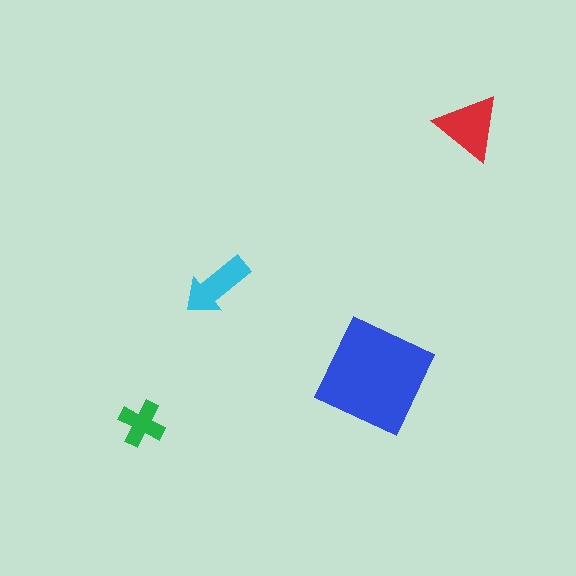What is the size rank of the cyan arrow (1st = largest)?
3rd.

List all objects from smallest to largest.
The green cross, the cyan arrow, the red triangle, the blue diamond.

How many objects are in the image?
There are 4 objects in the image.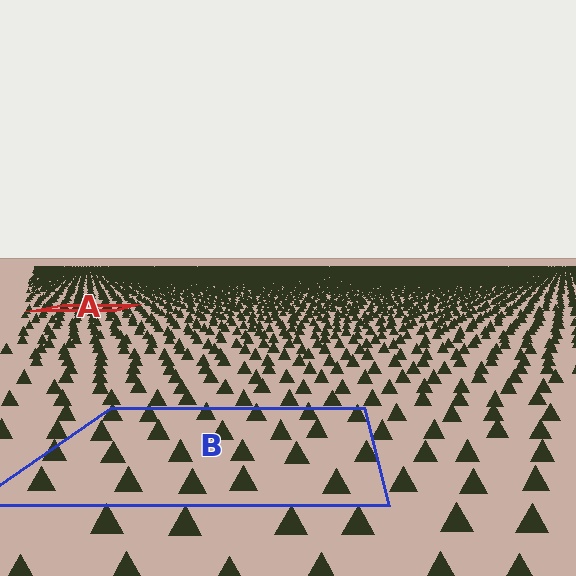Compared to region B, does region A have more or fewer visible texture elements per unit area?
Region A has more texture elements per unit area — they are packed more densely because it is farther away.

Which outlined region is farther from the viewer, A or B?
Region A is farther from the viewer — the texture elements inside it appear smaller and more densely packed.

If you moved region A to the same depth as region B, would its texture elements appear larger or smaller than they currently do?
They would appear larger. At a closer depth, the same texture elements are projected at a bigger on-screen size.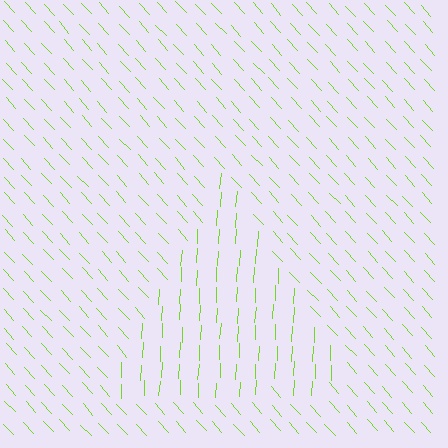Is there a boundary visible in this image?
Yes, there is a texture boundary formed by a change in line orientation.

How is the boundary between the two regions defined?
The boundary is defined purely by a change in line orientation (approximately 45 degrees difference). All lines are the same color and thickness.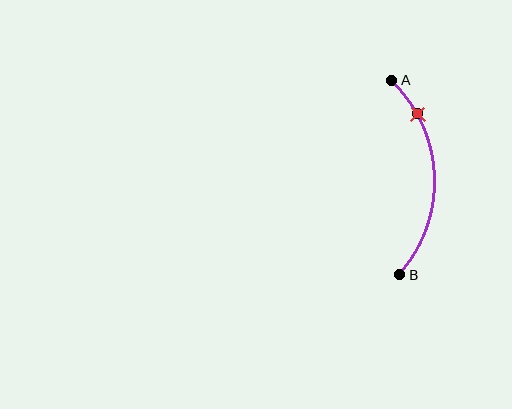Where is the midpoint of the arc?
The arc midpoint is the point on the curve farthest from the straight line joining A and B. It sits to the right of that line.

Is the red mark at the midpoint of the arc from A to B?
No. The red mark lies on the arc but is closer to endpoint A. The arc midpoint would be at the point on the curve equidistant along the arc from both A and B.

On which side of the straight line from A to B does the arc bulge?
The arc bulges to the right of the straight line connecting A and B.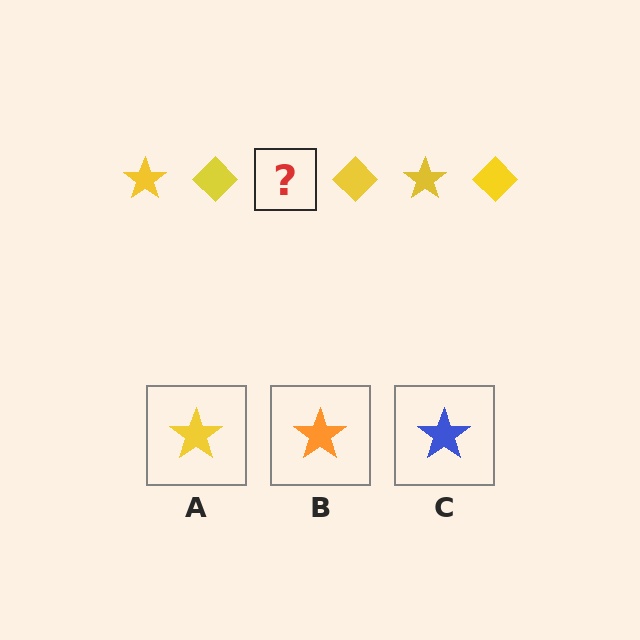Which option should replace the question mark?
Option A.